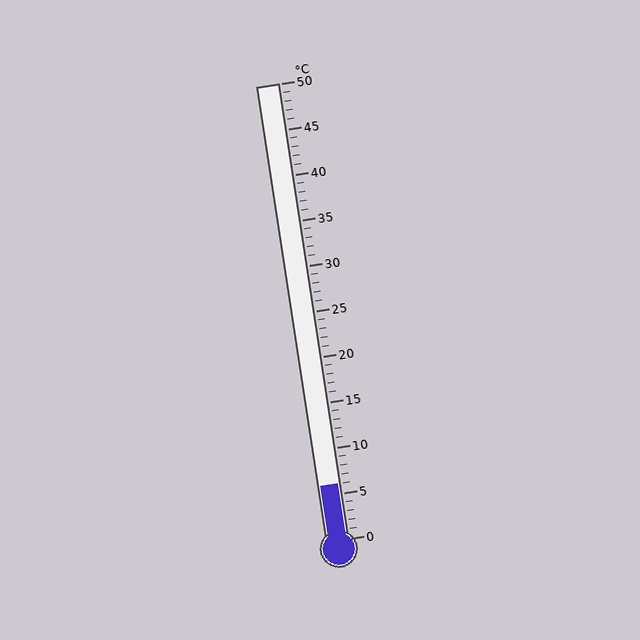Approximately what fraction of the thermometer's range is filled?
The thermometer is filled to approximately 10% of its range.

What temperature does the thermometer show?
The thermometer shows approximately 6°C.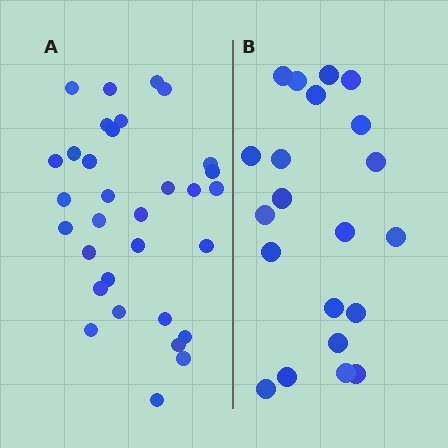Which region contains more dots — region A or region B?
Region A (the left region) has more dots.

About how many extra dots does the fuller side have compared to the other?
Region A has roughly 12 or so more dots than region B.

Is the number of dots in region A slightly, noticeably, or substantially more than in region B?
Region A has substantially more. The ratio is roughly 1.5 to 1.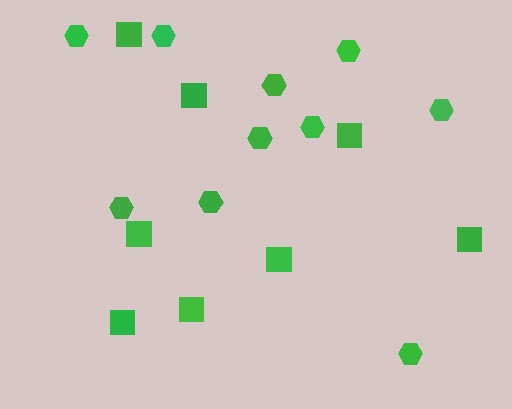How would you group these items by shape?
There are 2 groups: one group of hexagons (10) and one group of squares (8).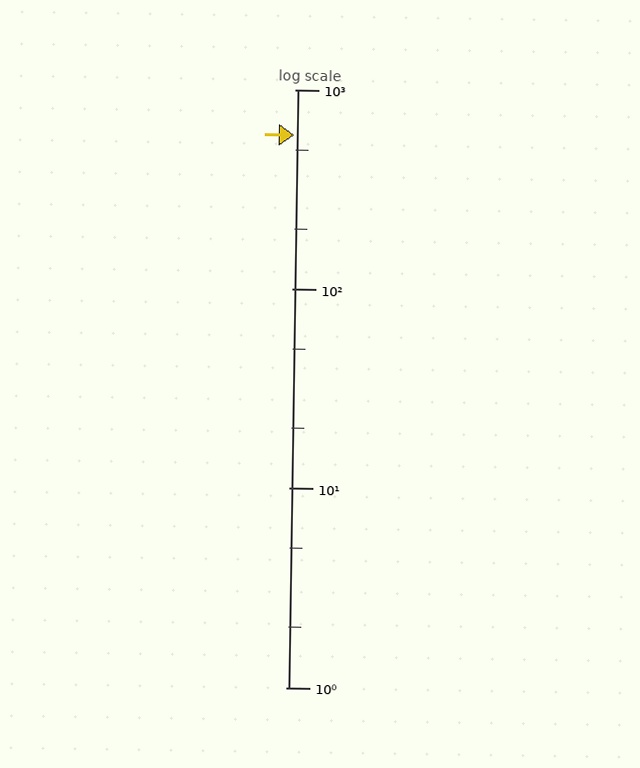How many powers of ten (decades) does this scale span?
The scale spans 3 decades, from 1 to 1000.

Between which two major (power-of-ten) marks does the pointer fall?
The pointer is between 100 and 1000.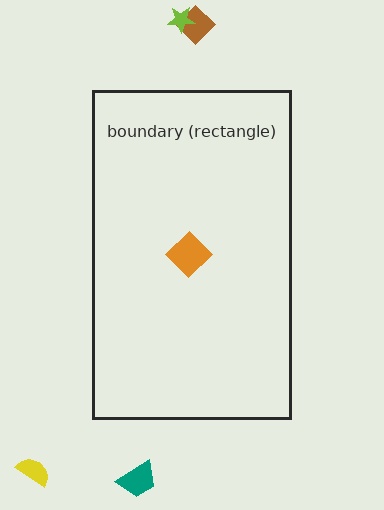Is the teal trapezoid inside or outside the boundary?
Outside.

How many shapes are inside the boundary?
1 inside, 4 outside.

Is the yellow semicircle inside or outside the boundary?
Outside.